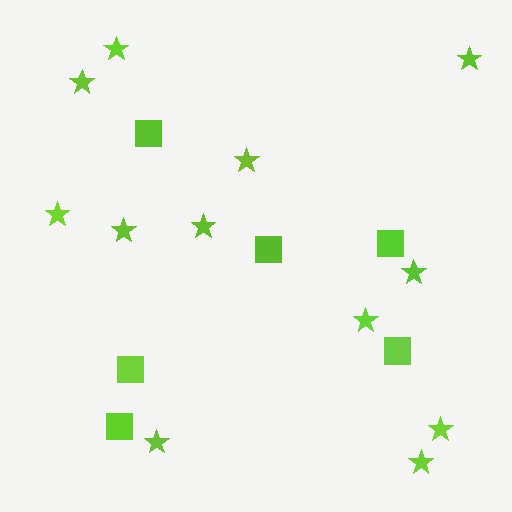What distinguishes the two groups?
There are 2 groups: one group of squares (6) and one group of stars (12).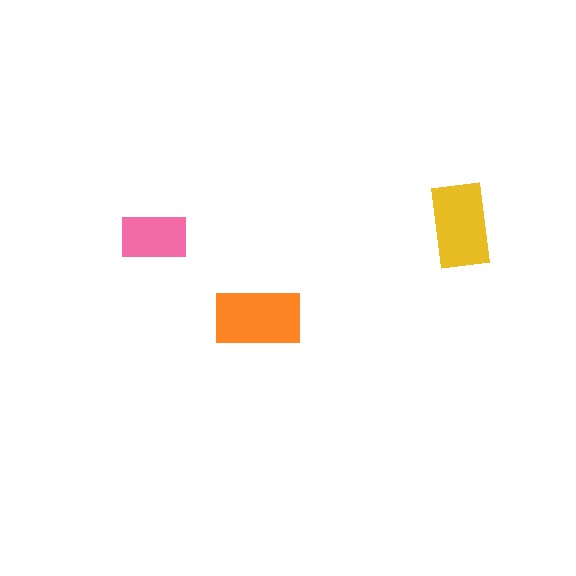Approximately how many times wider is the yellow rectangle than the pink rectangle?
About 1.5 times wider.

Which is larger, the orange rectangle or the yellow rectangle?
The orange one.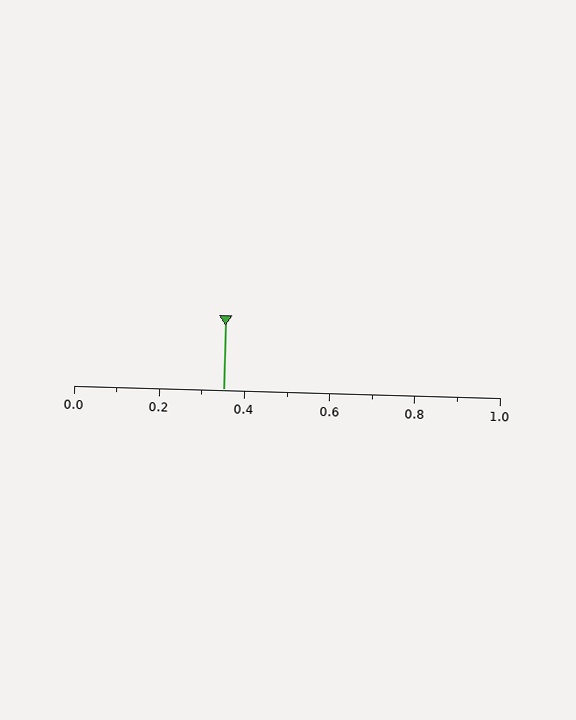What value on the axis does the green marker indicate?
The marker indicates approximately 0.35.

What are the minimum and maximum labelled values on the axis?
The axis runs from 0.0 to 1.0.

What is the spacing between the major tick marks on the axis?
The major ticks are spaced 0.2 apart.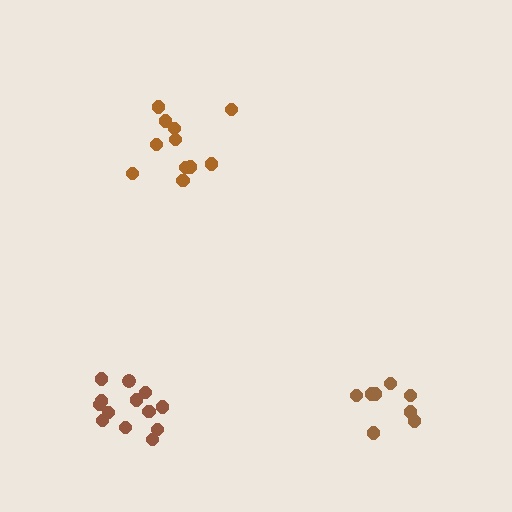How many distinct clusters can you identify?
There are 3 distinct clusters.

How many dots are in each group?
Group 1: 11 dots, Group 2: 8 dots, Group 3: 13 dots (32 total).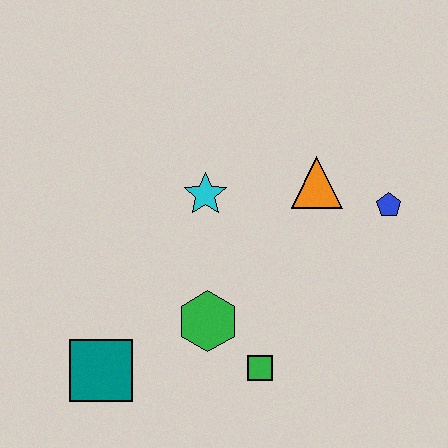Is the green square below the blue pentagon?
Yes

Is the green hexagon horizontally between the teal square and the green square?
Yes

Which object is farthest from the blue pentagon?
The teal square is farthest from the blue pentagon.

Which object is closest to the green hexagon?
The green square is closest to the green hexagon.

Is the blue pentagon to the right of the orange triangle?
Yes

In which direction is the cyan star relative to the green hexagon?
The cyan star is above the green hexagon.